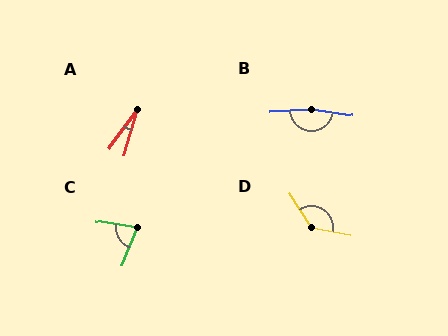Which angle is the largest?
B, at approximately 168 degrees.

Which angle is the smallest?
A, at approximately 20 degrees.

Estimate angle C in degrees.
Approximately 79 degrees.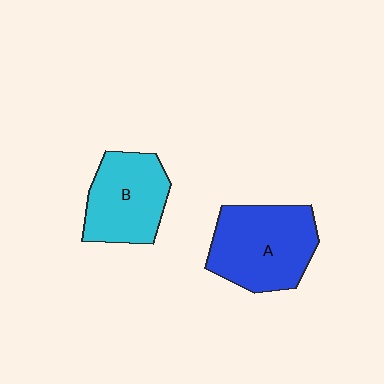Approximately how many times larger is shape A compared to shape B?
Approximately 1.2 times.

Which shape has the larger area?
Shape A (blue).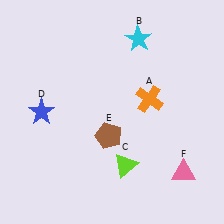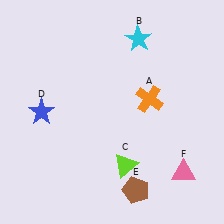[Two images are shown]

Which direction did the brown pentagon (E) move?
The brown pentagon (E) moved down.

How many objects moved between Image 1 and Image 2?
1 object moved between the two images.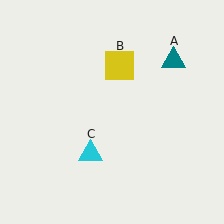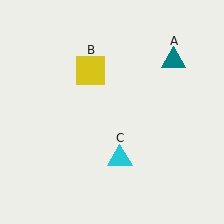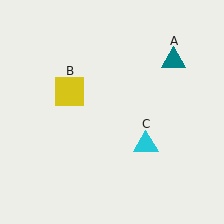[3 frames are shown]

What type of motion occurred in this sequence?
The yellow square (object B), cyan triangle (object C) rotated counterclockwise around the center of the scene.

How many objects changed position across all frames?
2 objects changed position: yellow square (object B), cyan triangle (object C).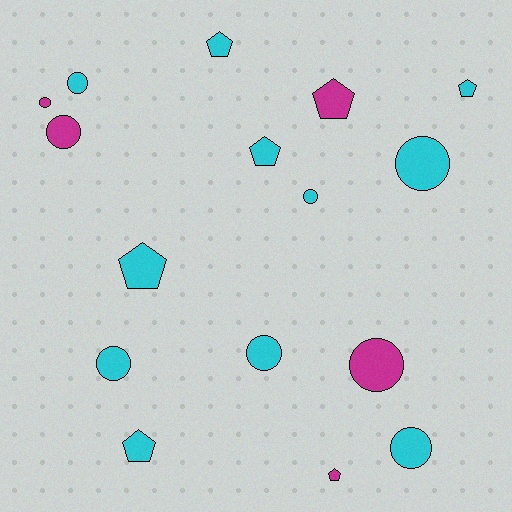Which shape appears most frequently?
Circle, with 9 objects.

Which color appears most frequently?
Cyan, with 11 objects.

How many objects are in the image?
There are 16 objects.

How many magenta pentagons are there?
There are 2 magenta pentagons.